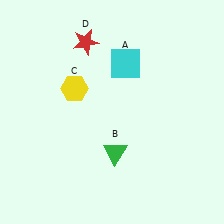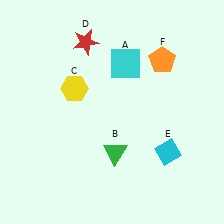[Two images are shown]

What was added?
A cyan diamond (E), an orange pentagon (F) were added in Image 2.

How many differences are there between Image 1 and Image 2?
There are 2 differences between the two images.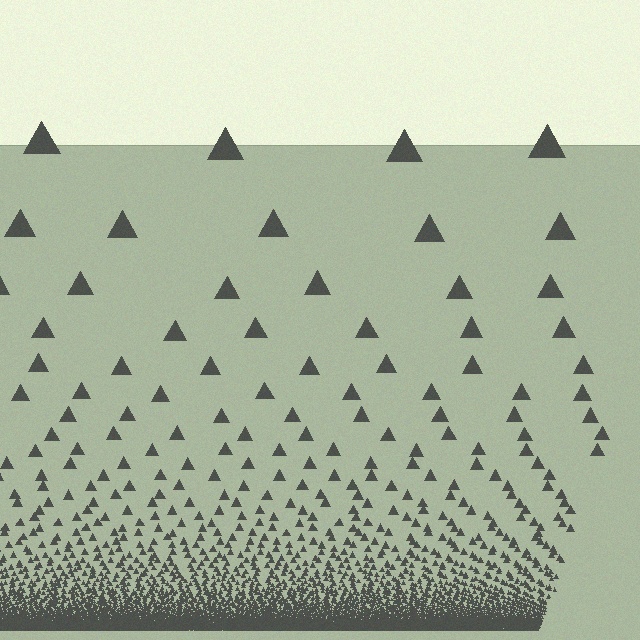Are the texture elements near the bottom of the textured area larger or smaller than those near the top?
Smaller. The gradient is inverted — elements near the bottom are smaller and denser.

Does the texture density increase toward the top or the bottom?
Density increases toward the bottom.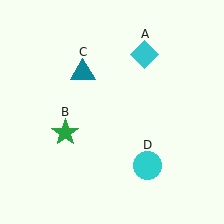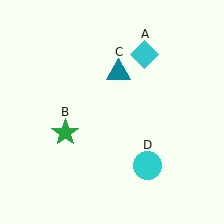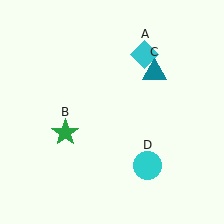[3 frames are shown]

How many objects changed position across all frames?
1 object changed position: teal triangle (object C).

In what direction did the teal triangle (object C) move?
The teal triangle (object C) moved right.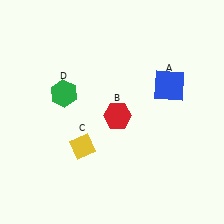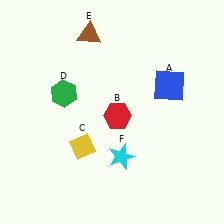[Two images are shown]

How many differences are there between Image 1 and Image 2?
There are 2 differences between the two images.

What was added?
A brown triangle (E), a cyan star (F) were added in Image 2.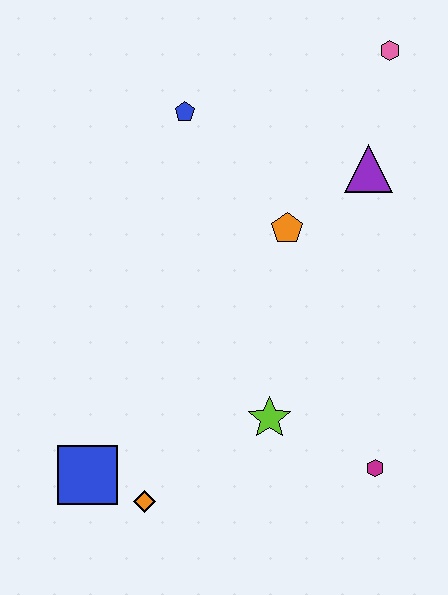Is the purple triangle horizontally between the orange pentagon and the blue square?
No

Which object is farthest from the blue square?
The pink hexagon is farthest from the blue square.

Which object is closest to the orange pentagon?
The purple triangle is closest to the orange pentagon.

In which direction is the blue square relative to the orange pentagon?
The blue square is below the orange pentagon.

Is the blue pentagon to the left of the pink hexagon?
Yes